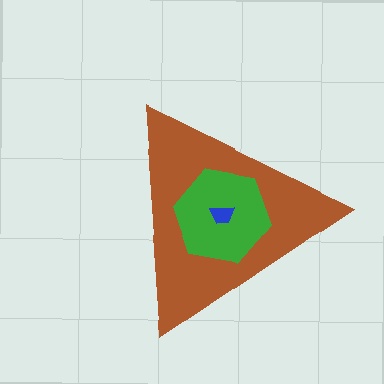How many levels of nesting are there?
3.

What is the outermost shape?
The brown triangle.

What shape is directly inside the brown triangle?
The green hexagon.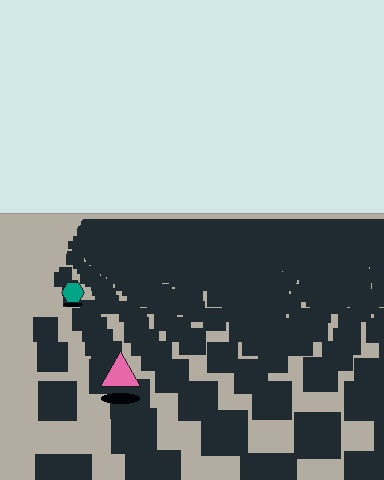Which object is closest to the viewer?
The pink triangle is closest. The texture marks near it are larger and more spread out.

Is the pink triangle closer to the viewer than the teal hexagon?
Yes. The pink triangle is closer — you can tell from the texture gradient: the ground texture is coarser near it.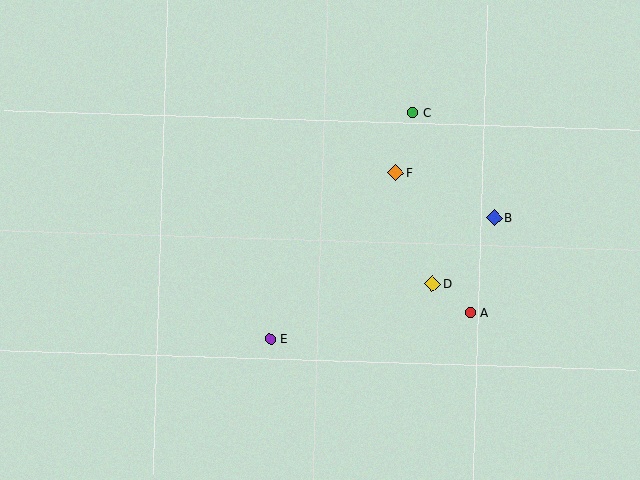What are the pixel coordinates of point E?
Point E is at (270, 339).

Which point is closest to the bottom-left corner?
Point E is closest to the bottom-left corner.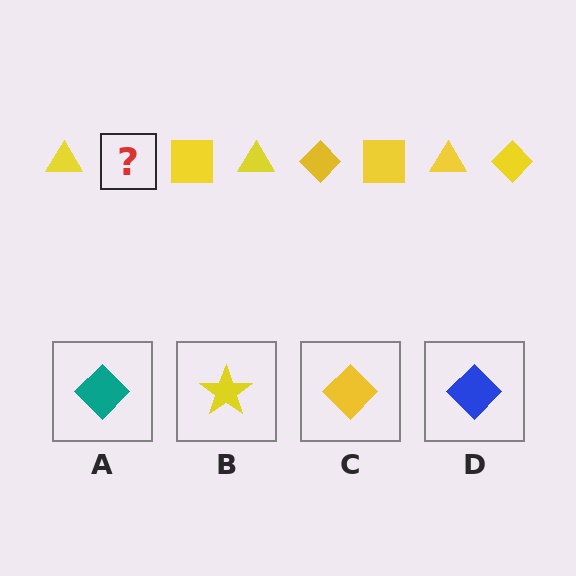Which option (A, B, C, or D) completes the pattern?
C.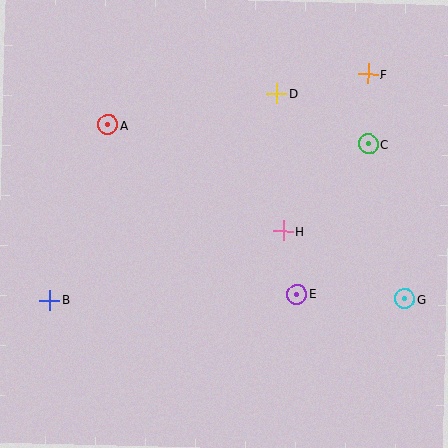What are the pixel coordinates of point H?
Point H is at (283, 231).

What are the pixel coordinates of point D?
Point D is at (277, 93).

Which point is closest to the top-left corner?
Point A is closest to the top-left corner.